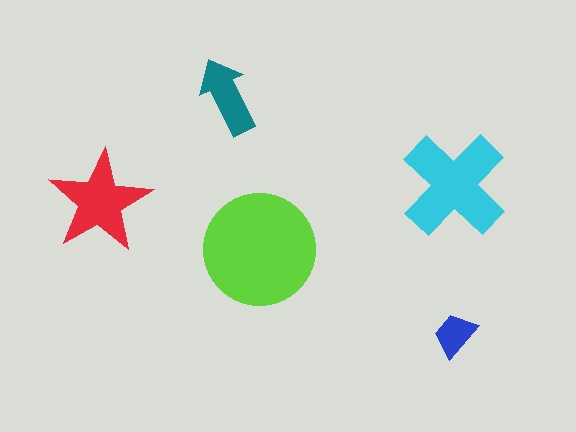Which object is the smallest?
The blue trapezoid.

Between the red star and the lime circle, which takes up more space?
The lime circle.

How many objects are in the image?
There are 5 objects in the image.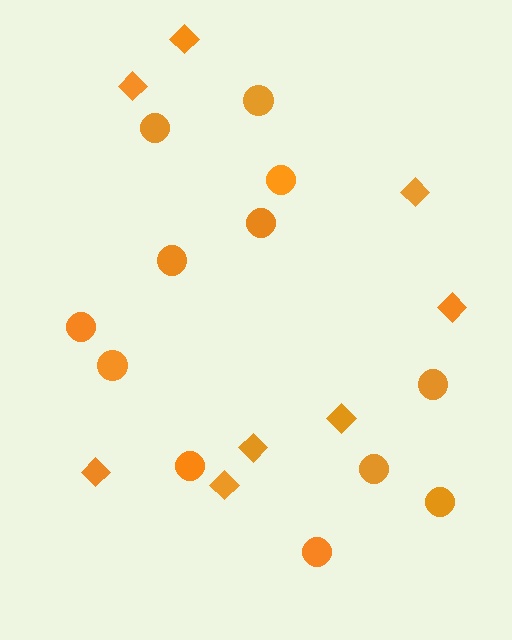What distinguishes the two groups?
There are 2 groups: one group of diamonds (8) and one group of circles (12).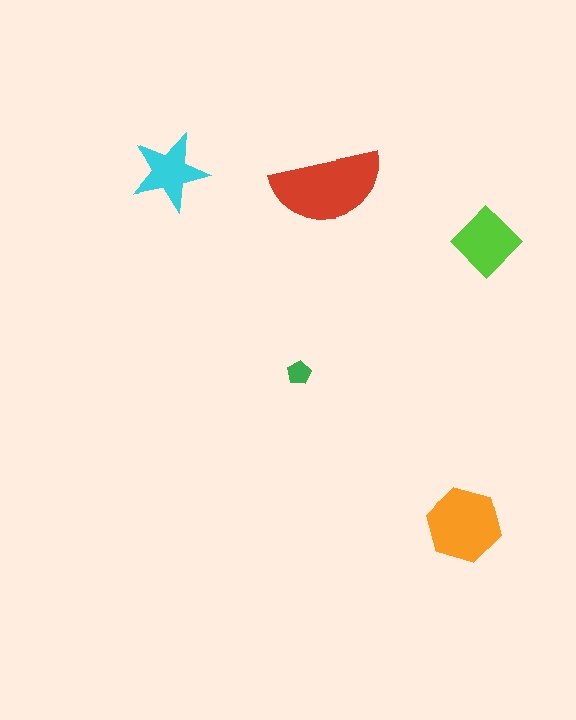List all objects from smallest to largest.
The green pentagon, the cyan star, the lime diamond, the orange hexagon, the red semicircle.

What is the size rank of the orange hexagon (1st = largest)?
2nd.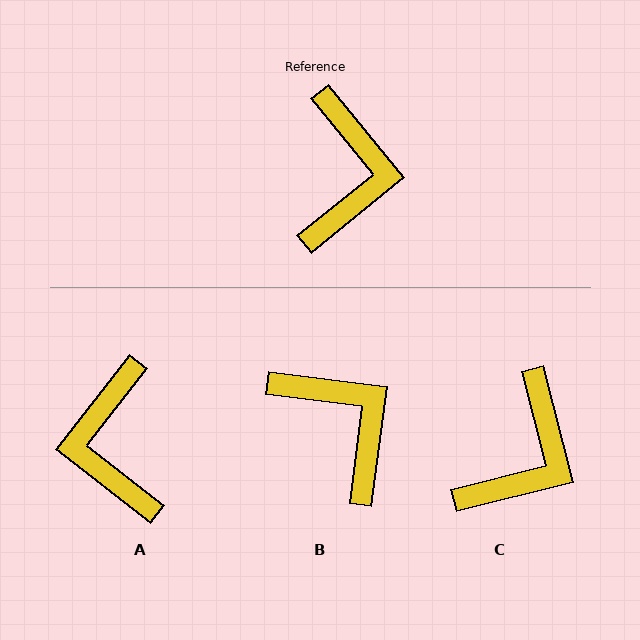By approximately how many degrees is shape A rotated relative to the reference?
Approximately 167 degrees clockwise.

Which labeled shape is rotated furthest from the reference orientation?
A, about 167 degrees away.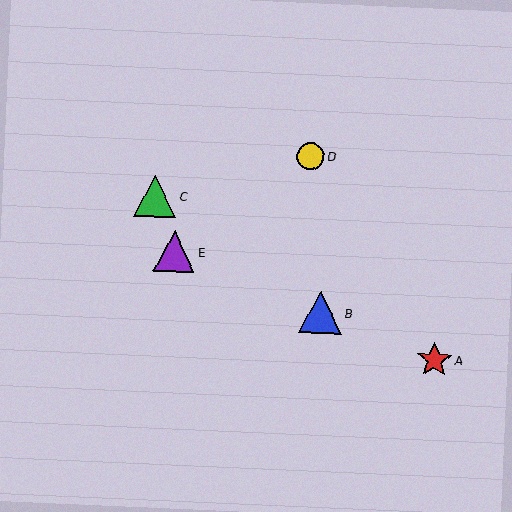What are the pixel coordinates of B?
Object B is at (321, 312).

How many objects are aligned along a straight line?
3 objects (A, B, E) are aligned along a straight line.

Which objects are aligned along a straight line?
Objects A, B, E are aligned along a straight line.